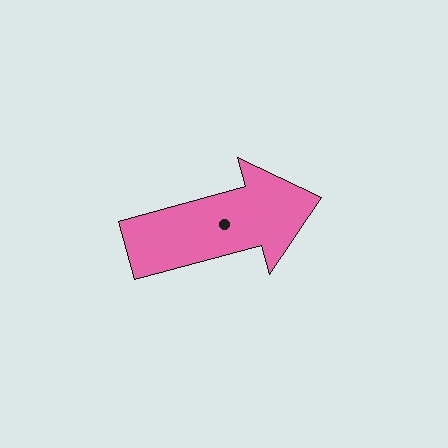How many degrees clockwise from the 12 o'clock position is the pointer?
Approximately 75 degrees.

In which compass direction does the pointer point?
East.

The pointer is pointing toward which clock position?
Roughly 2 o'clock.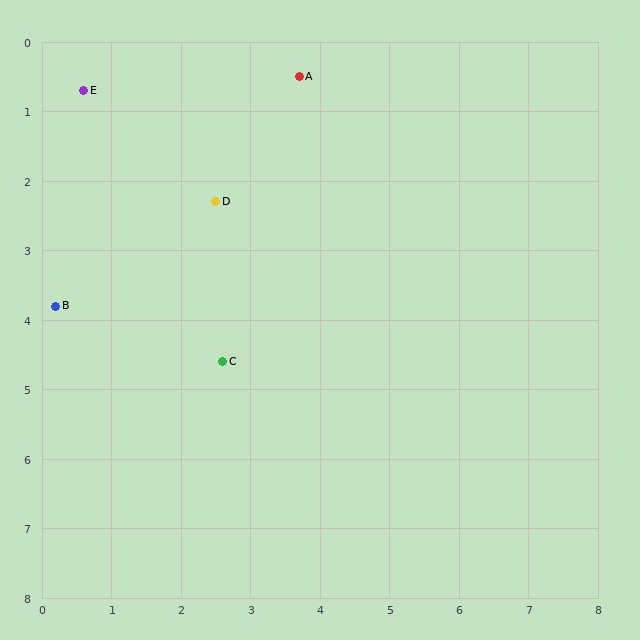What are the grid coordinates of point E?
Point E is at approximately (0.6, 0.7).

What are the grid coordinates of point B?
Point B is at approximately (0.2, 3.8).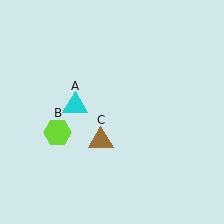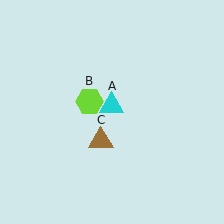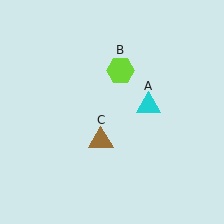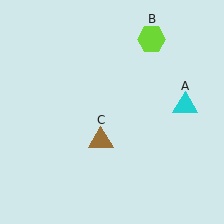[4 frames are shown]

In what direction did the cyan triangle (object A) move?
The cyan triangle (object A) moved right.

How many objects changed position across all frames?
2 objects changed position: cyan triangle (object A), lime hexagon (object B).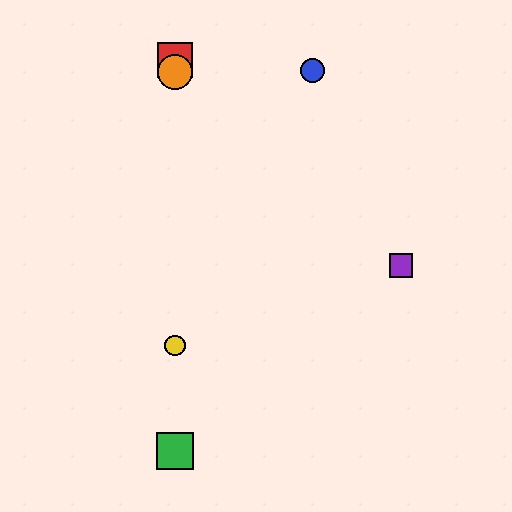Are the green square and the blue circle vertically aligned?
No, the green square is at x≈175 and the blue circle is at x≈312.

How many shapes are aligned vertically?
4 shapes (the red square, the green square, the yellow circle, the orange circle) are aligned vertically.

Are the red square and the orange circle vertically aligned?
Yes, both are at x≈175.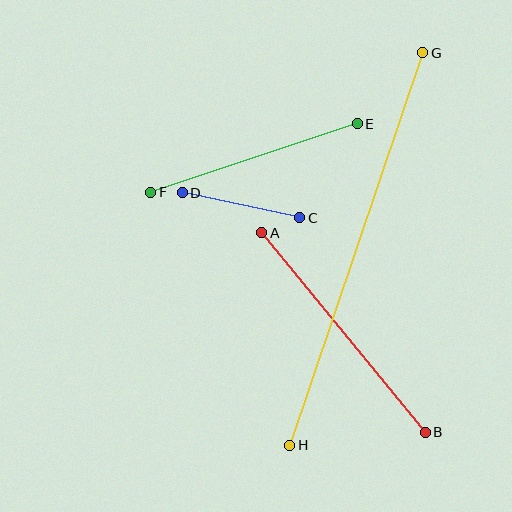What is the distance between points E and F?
The distance is approximately 217 pixels.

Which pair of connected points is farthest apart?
Points G and H are farthest apart.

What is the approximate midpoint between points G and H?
The midpoint is at approximately (356, 249) pixels.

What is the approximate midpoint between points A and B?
The midpoint is at approximately (344, 333) pixels.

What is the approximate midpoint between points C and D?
The midpoint is at approximately (241, 205) pixels.